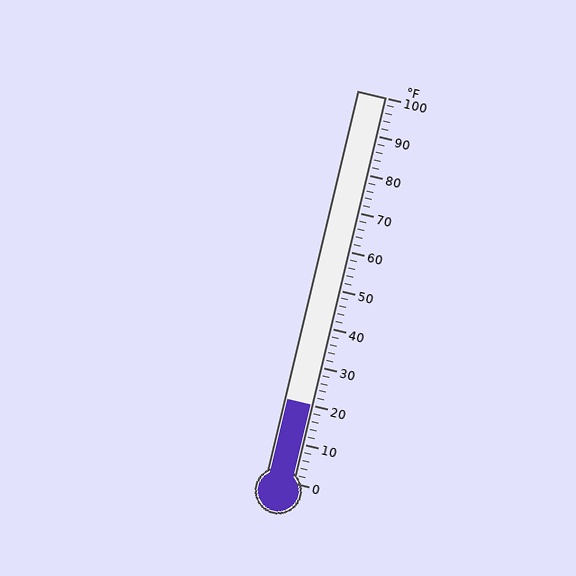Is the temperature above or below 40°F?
The temperature is below 40°F.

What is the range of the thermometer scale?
The thermometer scale ranges from 0°F to 100°F.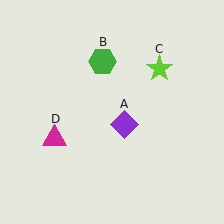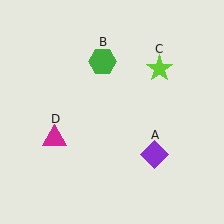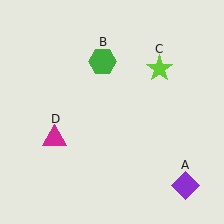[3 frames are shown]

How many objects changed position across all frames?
1 object changed position: purple diamond (object A).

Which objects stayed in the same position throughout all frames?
Green hexagon (object B) and lime star (object C) and magenta triangle (object D) remained stationary.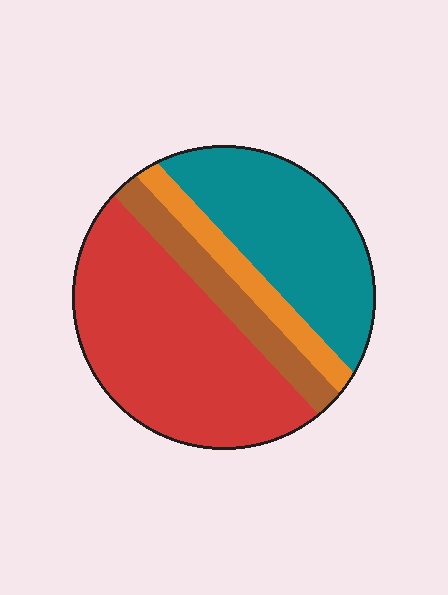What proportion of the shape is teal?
Teal takes up between a quarter and a half of the shape.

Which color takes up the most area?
Red, at roughly 45%.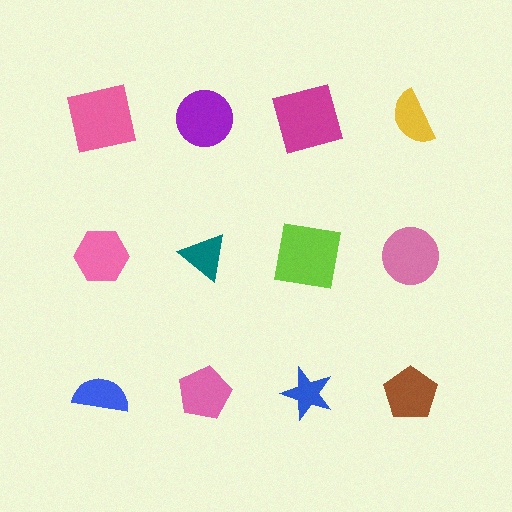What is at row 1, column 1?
A pink square.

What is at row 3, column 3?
A blue star.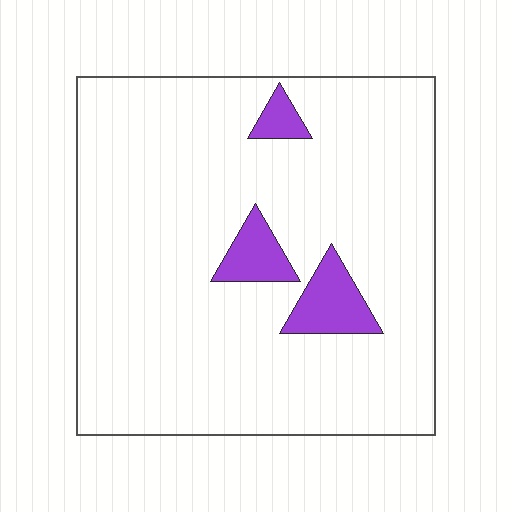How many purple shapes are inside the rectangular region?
3.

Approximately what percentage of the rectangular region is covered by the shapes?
Approximately 10%.